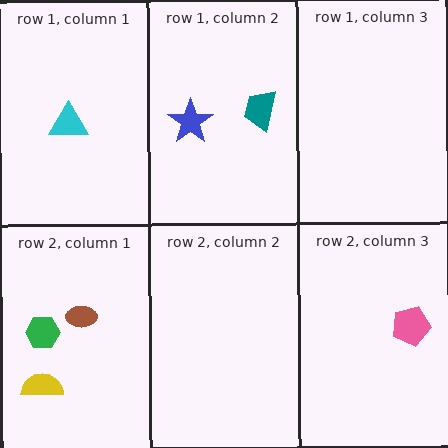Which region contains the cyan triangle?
The row 1, column 1 region.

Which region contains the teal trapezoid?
The row 1, column 2 region.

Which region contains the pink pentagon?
The row 2, column 3 region.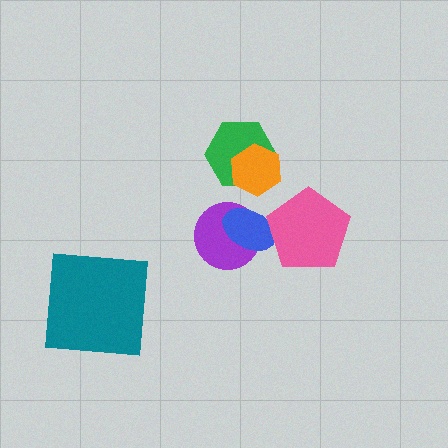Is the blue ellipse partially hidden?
Yes, it is partially covered by another shape.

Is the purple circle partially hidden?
Yes, it is partially covered by another shape.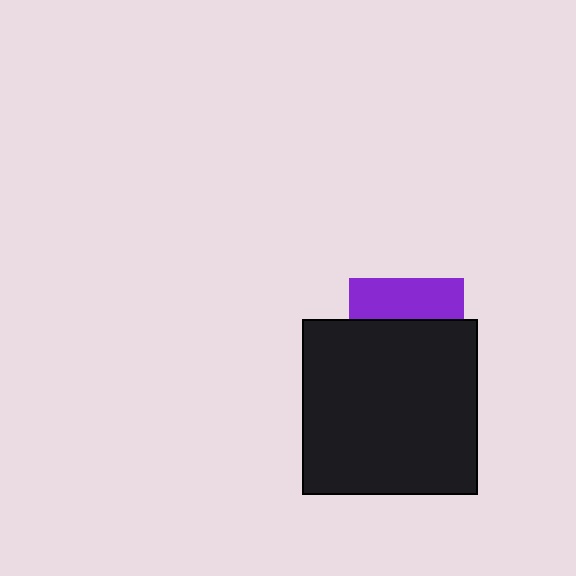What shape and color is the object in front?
The object in front is a black square.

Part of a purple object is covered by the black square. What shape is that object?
It is a square.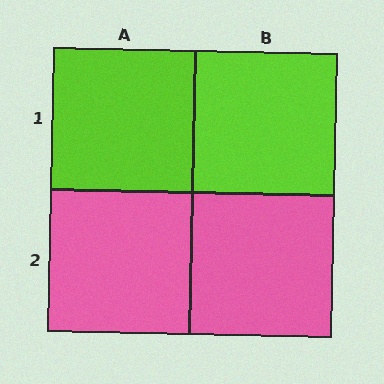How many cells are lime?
2 cells are lime.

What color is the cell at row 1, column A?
Lime.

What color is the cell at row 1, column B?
Lime.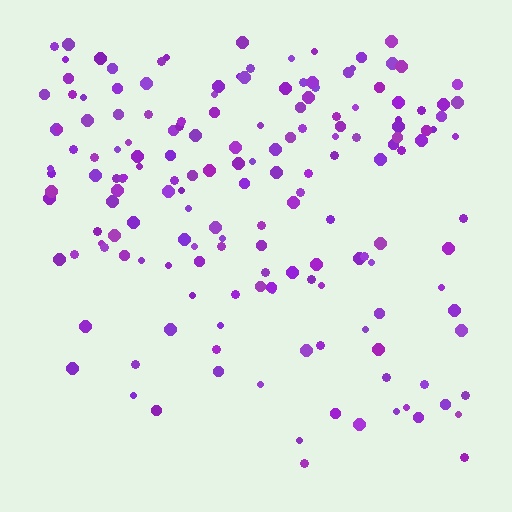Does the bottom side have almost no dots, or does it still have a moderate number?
Still a moderate number, just noticeably fewer than the top.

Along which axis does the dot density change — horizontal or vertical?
Vertical.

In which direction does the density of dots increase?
From bottom to top, with the top side densest.